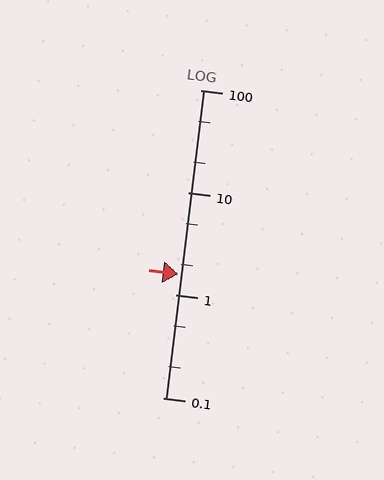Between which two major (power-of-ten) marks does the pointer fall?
The pointer is between 1 and 10.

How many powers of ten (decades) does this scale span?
The scale spans 3 decades, from 0.1 to 100.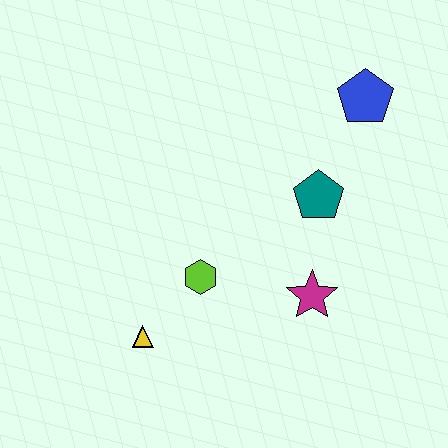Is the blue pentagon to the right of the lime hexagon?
Yes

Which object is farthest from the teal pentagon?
The yellow triangle is farthest from the teal pentagon.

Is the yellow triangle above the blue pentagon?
No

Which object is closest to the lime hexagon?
The yellow triangle is closest to the lime hexagon.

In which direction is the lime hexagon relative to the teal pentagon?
The lime hexagon is to the left of the teal pentagon.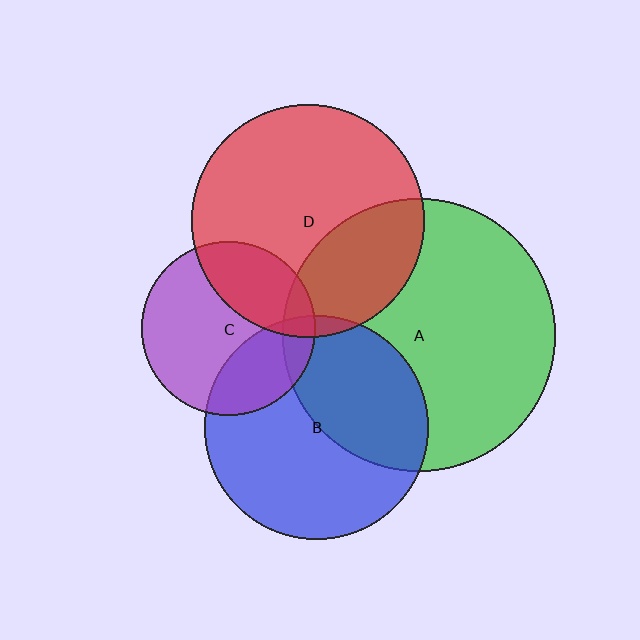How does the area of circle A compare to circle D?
Approximately 1.4 times.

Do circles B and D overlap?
Yes.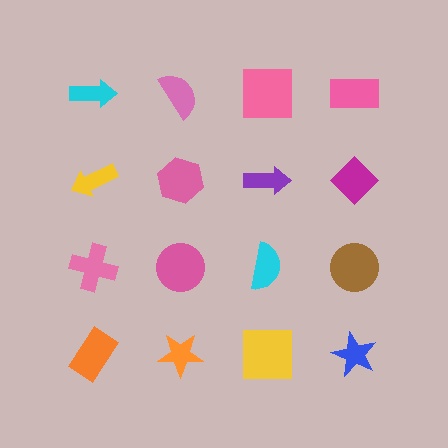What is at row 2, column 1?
A yellow arrow.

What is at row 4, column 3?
A yellow square.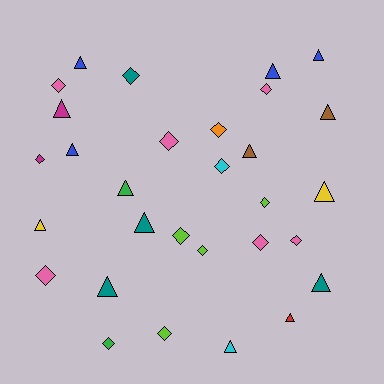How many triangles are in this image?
There are 15 triangles.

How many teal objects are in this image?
There are 4 teal objects.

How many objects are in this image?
There are 30 objects.